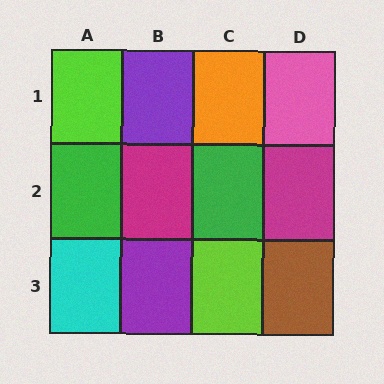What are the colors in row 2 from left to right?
Green, magenta, green, magenta.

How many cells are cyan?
1 cell is cyan.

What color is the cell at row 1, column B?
Purple.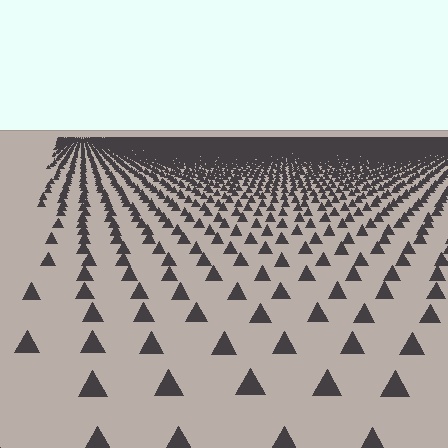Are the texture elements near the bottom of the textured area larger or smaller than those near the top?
Larger. Near the bottom, elements are closer to the viewer and appear at a bigger on-screen size.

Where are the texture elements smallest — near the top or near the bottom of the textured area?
Near the top.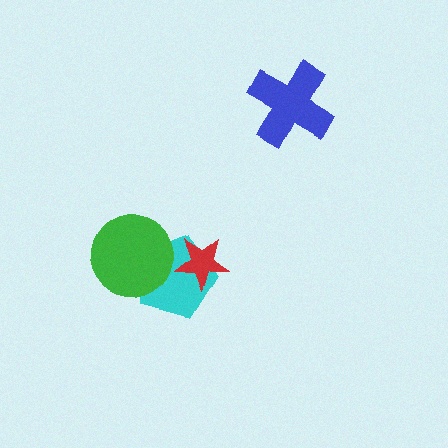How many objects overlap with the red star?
1 object overlaps with the red star.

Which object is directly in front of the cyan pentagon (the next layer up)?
The red star is directly in front of the cyan pentagon.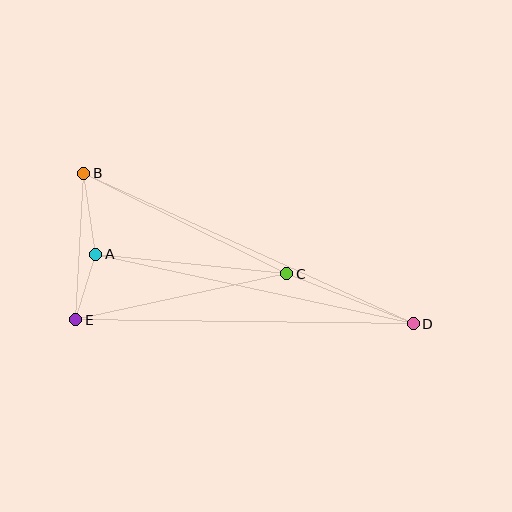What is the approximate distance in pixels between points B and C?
The distance between B and C is approximately 227 pixels.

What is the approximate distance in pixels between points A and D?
The distance between A and D is approximately 325 pixels.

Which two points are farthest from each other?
Points B and D are farthest from each other.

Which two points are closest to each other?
Points A and E are closest to each other.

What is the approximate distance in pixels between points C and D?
The distance between C and D is approximately 136 pixels.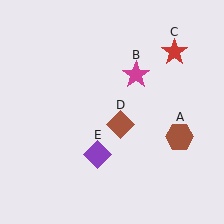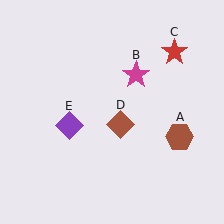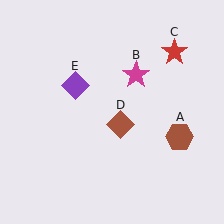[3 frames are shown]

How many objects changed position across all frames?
1 object changed position: purple diamond (object E).